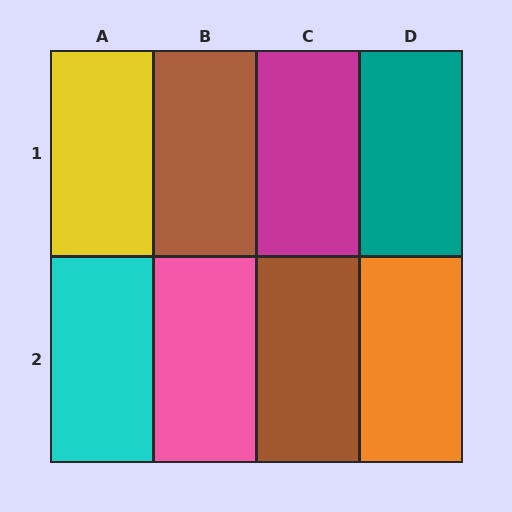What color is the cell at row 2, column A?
Cyan.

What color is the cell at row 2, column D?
Orange.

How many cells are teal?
1 cell is teal.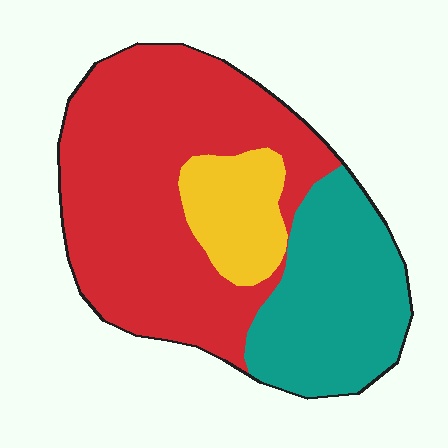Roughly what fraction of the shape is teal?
Teal takes up about one third (1/3) of the shape.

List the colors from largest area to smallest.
From largest to smallest: red, teal, yellow.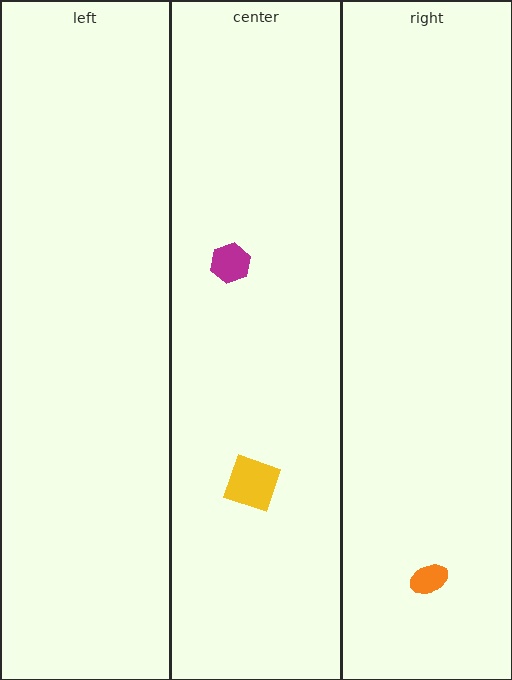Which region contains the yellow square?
The center region.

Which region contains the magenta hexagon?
The center region.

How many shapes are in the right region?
1.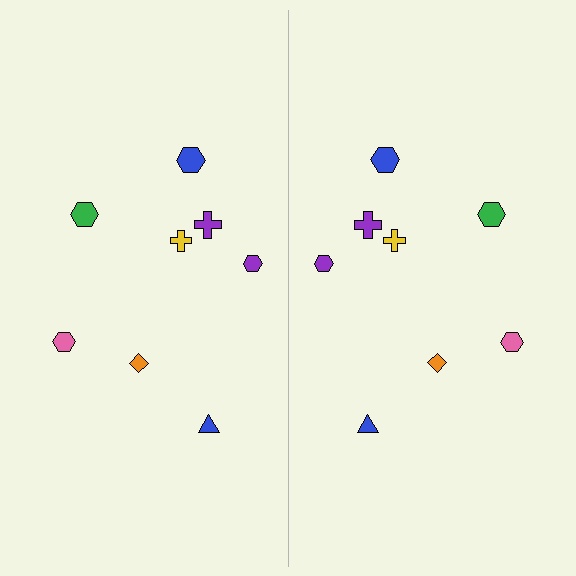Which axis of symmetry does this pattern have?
The pattern has a vertical axis of symmetry running through the center of the image.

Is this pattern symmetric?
Yes, this pattern has bilateral (reflection) symmetry.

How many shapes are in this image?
There are 16 shapes in this image.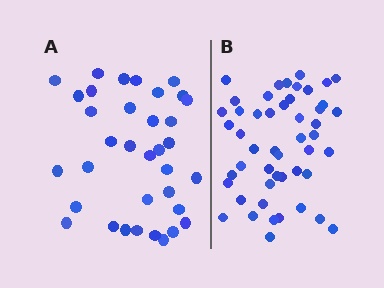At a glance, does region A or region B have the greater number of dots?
Region B (the right region) has more dots.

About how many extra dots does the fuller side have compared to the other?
Region B has approximately 15 more dots than region A.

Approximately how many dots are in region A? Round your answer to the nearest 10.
About 40 dots. (The exact count is 35, which rounds to 40.)